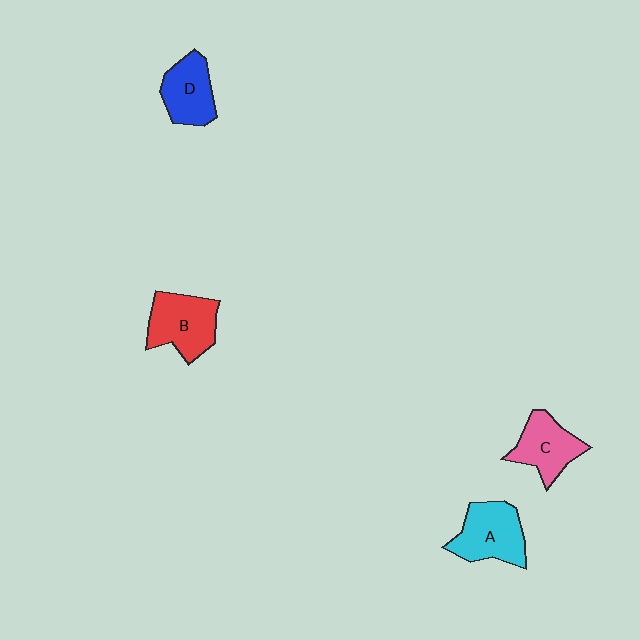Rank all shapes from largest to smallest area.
From largest to smallest: B (red), A (cyan), C (pink), D (blue).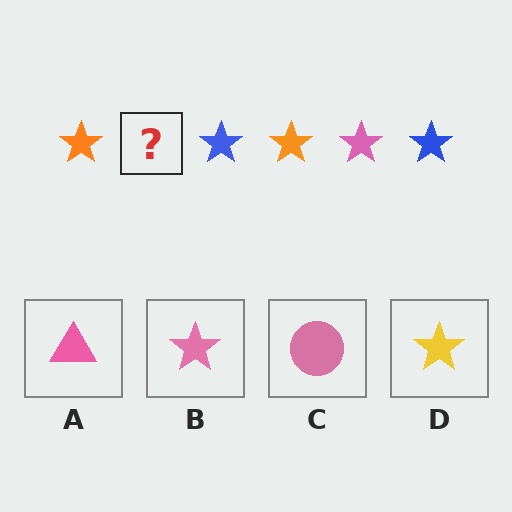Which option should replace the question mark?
Option B.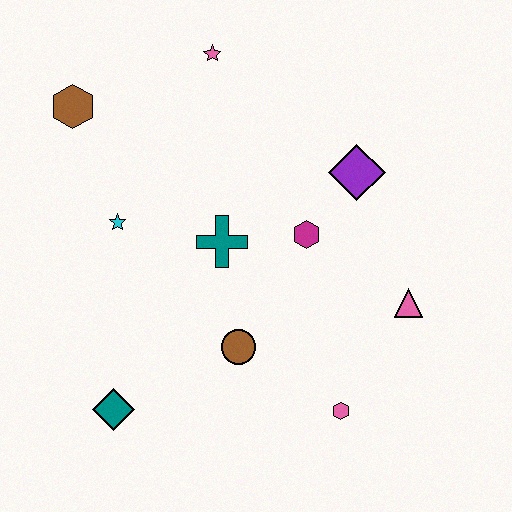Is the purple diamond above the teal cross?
Yes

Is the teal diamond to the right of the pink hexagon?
No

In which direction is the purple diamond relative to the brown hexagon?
The purple diamond is to the right of the brown hexagon.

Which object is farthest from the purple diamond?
The teal diamond is farthest from the purple diamond.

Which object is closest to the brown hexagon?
The cyan star is closest to the brown hexagon.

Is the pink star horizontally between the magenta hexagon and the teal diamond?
Yes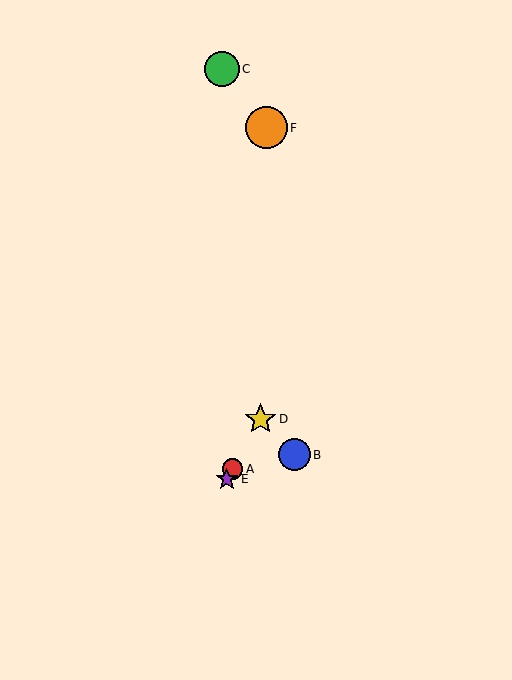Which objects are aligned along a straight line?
Objects A, D, E are aligned along a straight line.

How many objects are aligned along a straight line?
3 objects (A, D, E) are aligned along a straight line.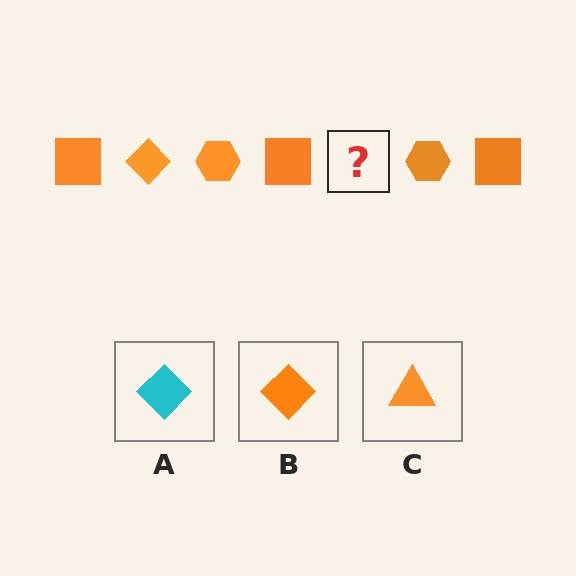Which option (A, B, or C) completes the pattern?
B.